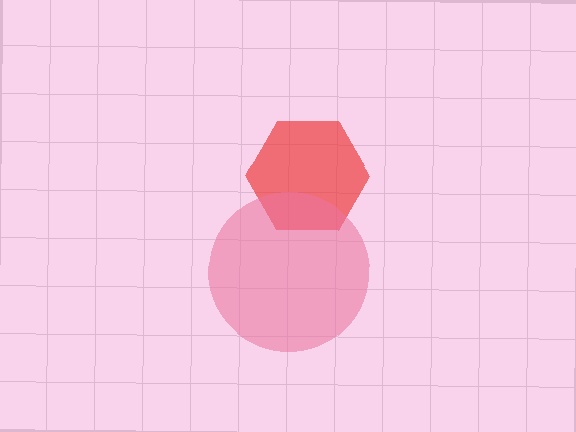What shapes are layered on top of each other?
The layered shapes are: a red hexagon, a pink circle.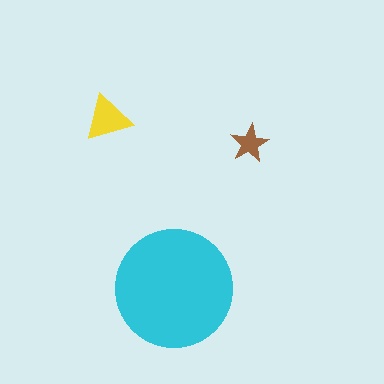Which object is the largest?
The cyan circle.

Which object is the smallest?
The brown star.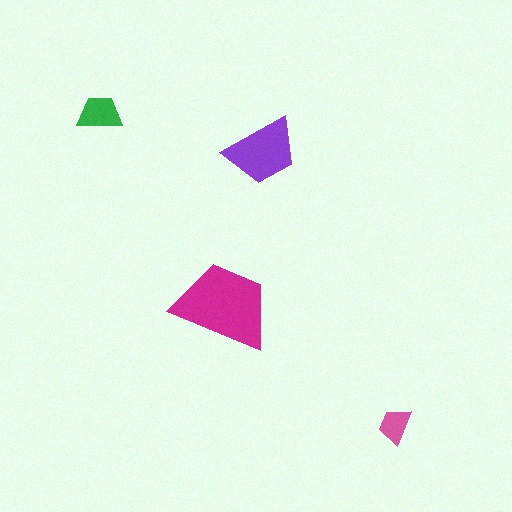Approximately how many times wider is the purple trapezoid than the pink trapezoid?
About 2 times wider.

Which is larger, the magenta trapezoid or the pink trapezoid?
The magenta one.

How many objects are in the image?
There are 4 objects in the image.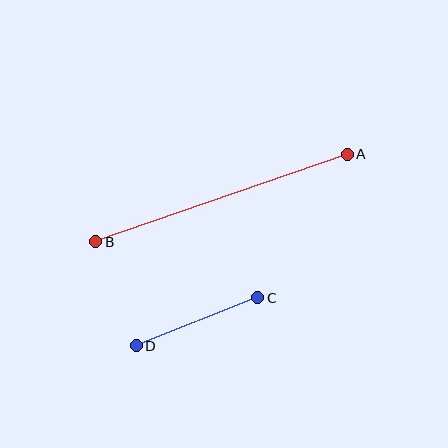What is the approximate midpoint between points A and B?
The midpoint is at approximately (222, 198) pixels.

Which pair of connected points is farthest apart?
Points A and B are farthest apart.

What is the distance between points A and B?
The distance is approximately 266 pixels.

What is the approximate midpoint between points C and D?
The midpoint is at approximately (197, 322) pixels.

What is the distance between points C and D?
The distance is approximately 131 pixels.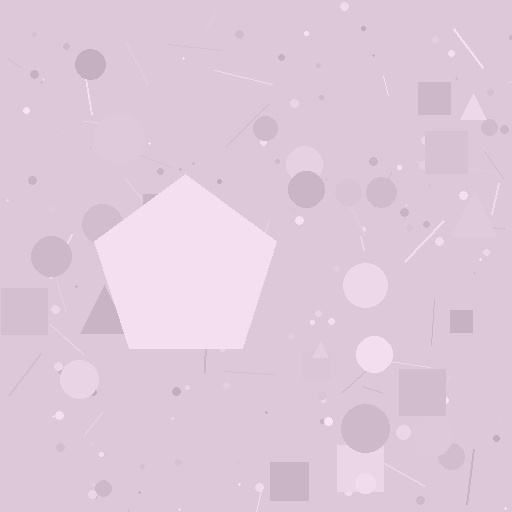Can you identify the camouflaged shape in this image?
The camouflaged shape is a pentagon.